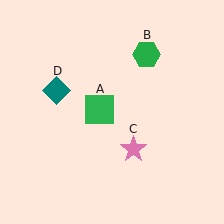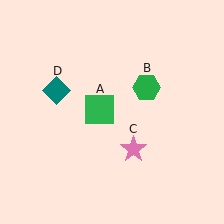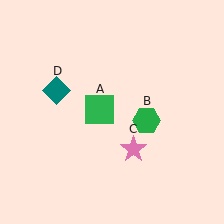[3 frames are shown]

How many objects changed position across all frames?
1 object changed position: green hexagon (object B).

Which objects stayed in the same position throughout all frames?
Green square (object A) and pink star (object C) and teal diamond (object D) remained stationary.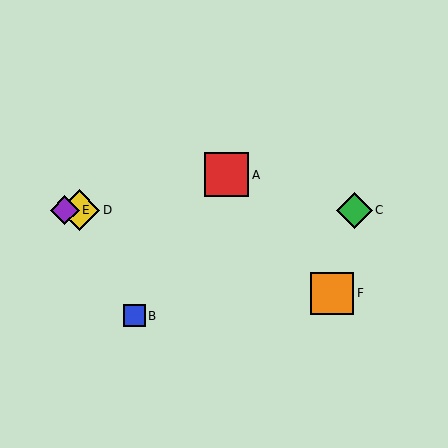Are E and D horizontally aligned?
Yes, both are at y≈210.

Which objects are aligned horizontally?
Objects C, D, E are aligned horizontally.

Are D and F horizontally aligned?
No, D is at y≈210 and F is at y≈293.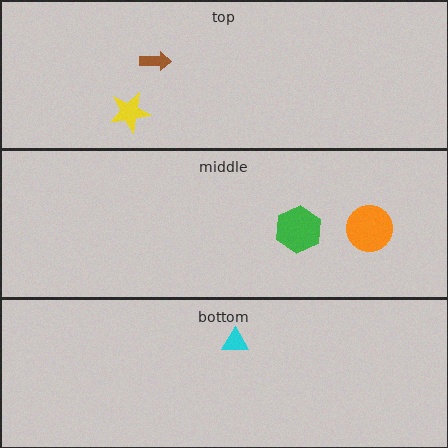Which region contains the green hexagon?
The middle region.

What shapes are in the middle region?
The orange circle, the green hexagon.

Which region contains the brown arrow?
The top region.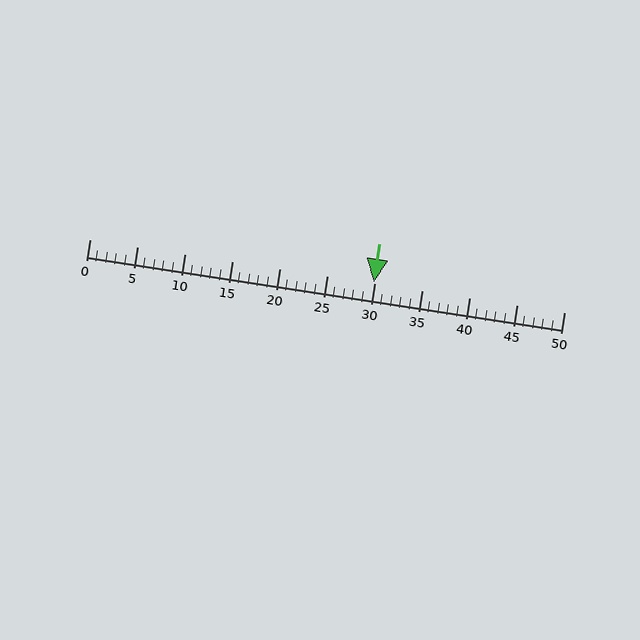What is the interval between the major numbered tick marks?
The major tick marks are spaced 5 units apart.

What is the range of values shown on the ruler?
The ruler shows values from 0 to 50.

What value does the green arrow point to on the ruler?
The green arrow points to approximately 30.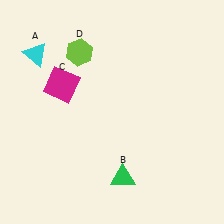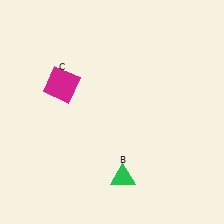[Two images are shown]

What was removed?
The cyan triangle (A), the lime hexagon (D) were removed in Image 2.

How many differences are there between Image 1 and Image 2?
There are 2 differences between the two images.